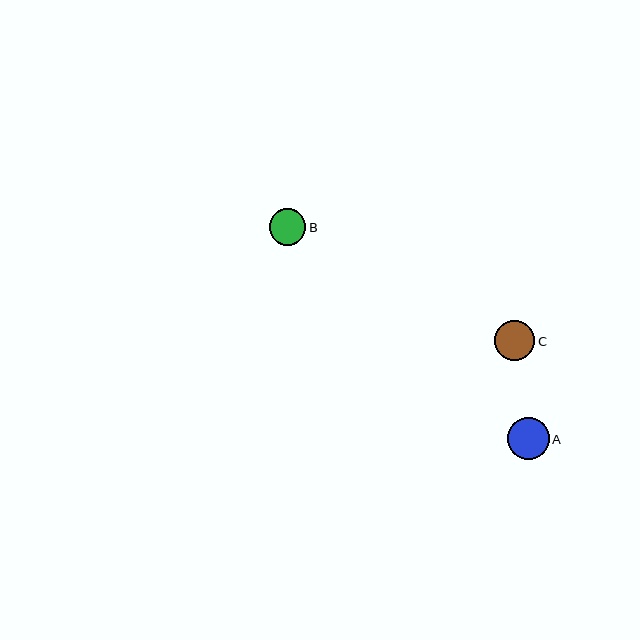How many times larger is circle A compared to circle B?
Circle A is approximately 1.2 times the size of circle B.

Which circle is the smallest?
Circle B is the smallest with a size of approximately 36 pixels.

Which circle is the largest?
Circle A is the largest with a size of approximately 42 pixels.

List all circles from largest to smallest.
From largest to smallest: A, C, B.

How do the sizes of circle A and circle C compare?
Circle A and circle C are approximately the same size.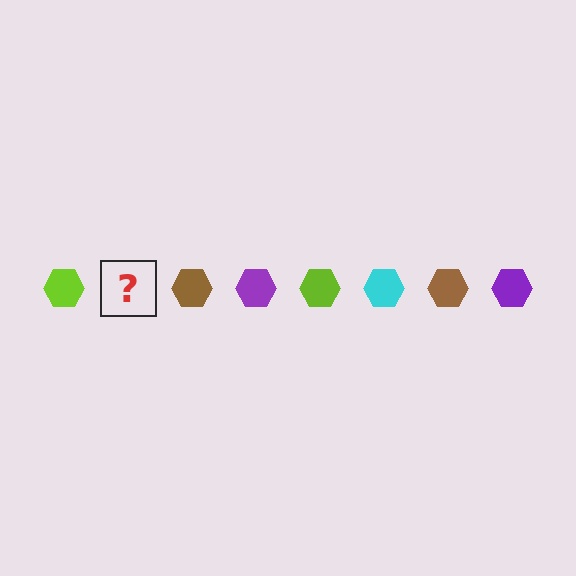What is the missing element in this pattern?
The missing element is a cyan hexagon.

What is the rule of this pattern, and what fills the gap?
The rule is that the pattern cycles through lime, cyan, brown, purple hexagons. The gap should be filled with a cyan hexagon.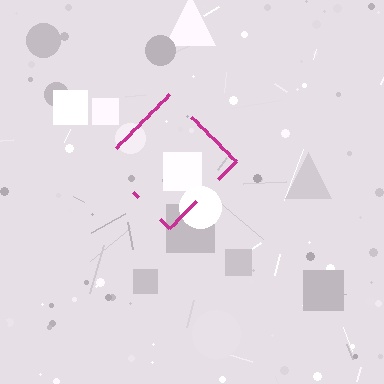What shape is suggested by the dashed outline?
The dashed outline suggests a diamond.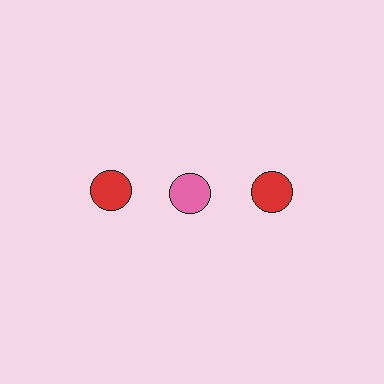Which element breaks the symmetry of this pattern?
The pink circle in the top row, second from left column breaks the symmetry. All other shapes are red circles.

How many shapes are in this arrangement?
There are 3 shapes arranged in a grid pattern.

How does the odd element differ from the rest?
It has a different color: pink instead of red.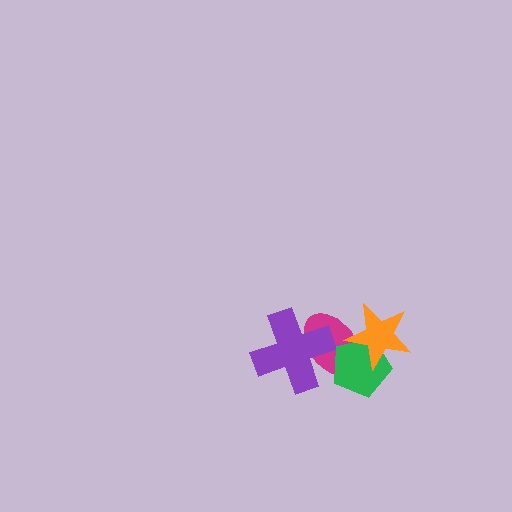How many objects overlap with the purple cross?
1 object overlaps with the purple cross.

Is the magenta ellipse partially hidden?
Yes, it is partially covered by another shape.